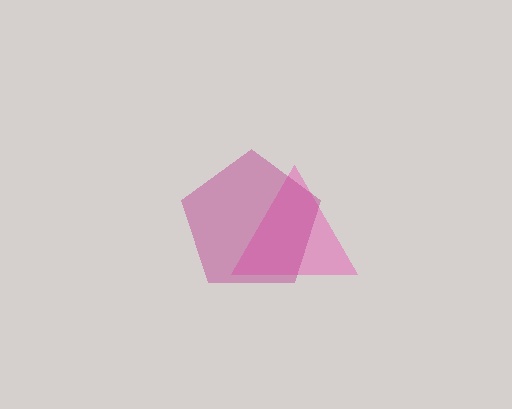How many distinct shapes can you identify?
There are 2 distinct shapes: a pink triangle, a magenta pentagon.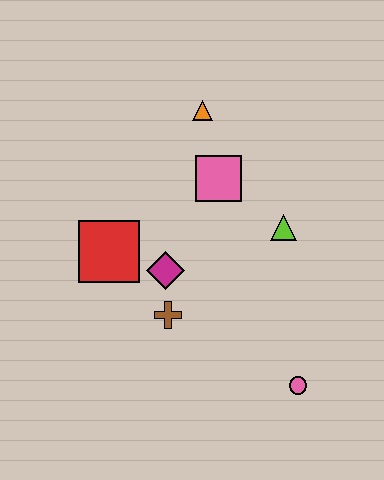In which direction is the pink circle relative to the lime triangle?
The pink circle is below the lime triangle.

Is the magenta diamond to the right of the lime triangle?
No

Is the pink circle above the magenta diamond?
No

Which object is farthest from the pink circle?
The orange triangle is farthest from the pink circle.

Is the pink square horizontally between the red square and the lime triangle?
Yes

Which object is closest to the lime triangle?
The pink square is closest to the lime triangle.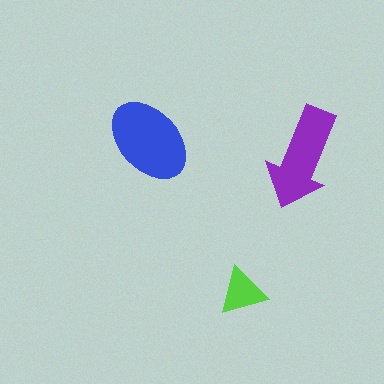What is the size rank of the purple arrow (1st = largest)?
2nd.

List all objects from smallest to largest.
The lime triangle, the purple arrow, the blue ellipse.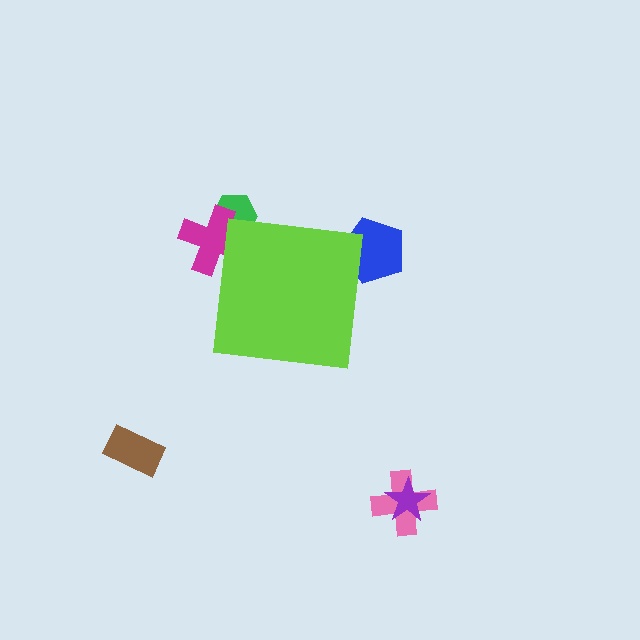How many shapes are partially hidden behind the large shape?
3 shapes are partially hidden.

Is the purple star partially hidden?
No, the purple star is fully visible.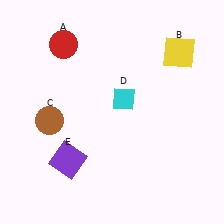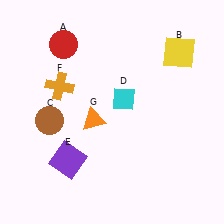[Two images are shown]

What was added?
An orange cross (F), an orange triangle (G) were added in Image 2.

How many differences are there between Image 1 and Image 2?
There are 2 differences between the two images.